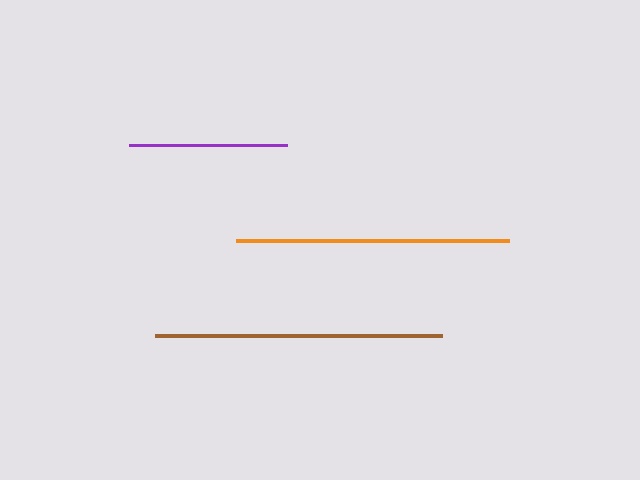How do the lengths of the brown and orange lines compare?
The brown and orange lines are approximately the same length.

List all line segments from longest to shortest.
From longest to shortest: brown, orange, purple.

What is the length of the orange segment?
The orange segment is approximately 273 pixels long.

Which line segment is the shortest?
The purple line is the shortest at approximately 158 pixels.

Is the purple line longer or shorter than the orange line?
The orange line is longer than the purple line.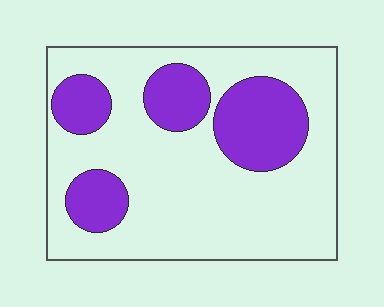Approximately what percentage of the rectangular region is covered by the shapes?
Approximately 25%.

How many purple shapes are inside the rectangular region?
4.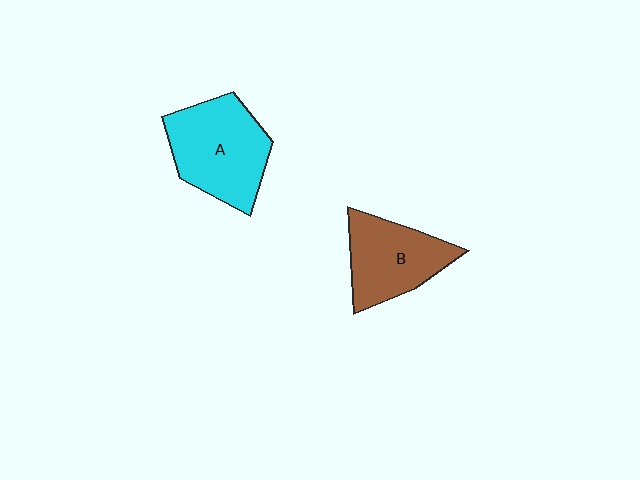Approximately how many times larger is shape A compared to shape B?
Approximately 1.2 times.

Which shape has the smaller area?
Shape B (brown).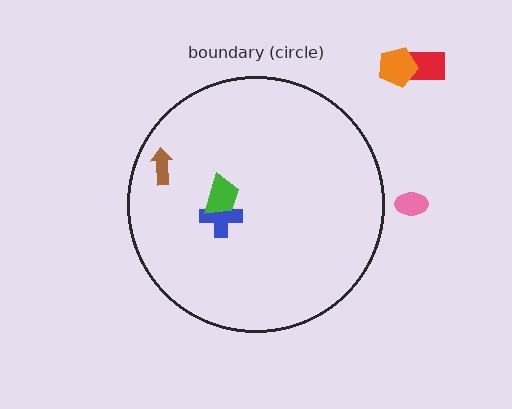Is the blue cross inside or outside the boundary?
Inside.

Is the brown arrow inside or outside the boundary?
Inside.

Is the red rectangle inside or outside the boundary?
Outside.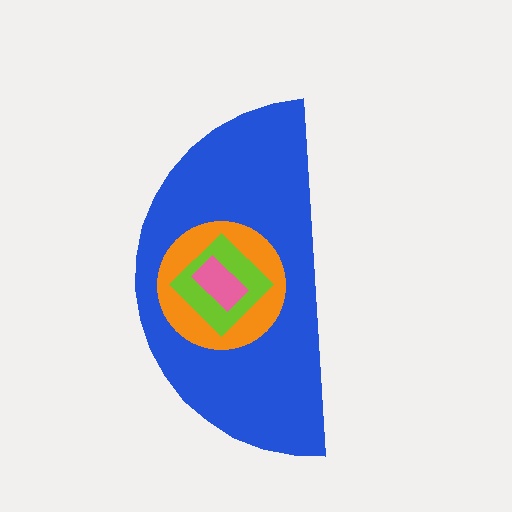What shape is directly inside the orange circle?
The lime diamond.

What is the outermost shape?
The blue semicircle.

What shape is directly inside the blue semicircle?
The orange circle.